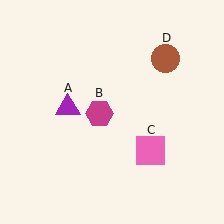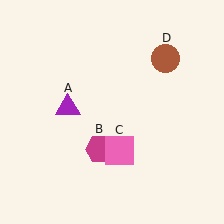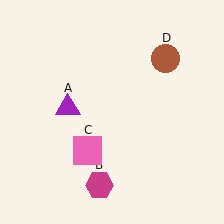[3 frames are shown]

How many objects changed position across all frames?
2 objects changed position: magenta hexagon (object B), pink square (object C).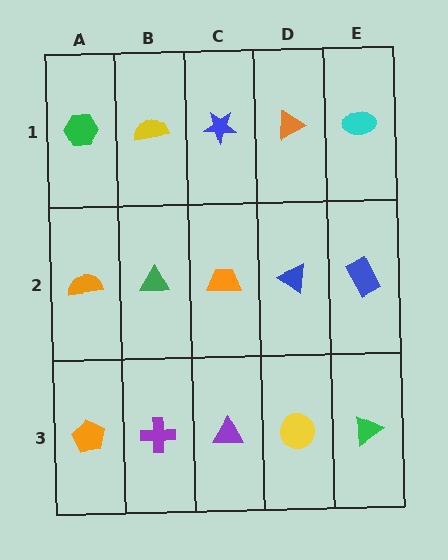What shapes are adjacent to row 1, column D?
A blue triangle (row 2, column D), a blue star (row 1, column C), a cyan ellipse (row 1, column E).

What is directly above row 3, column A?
An orange semicircle.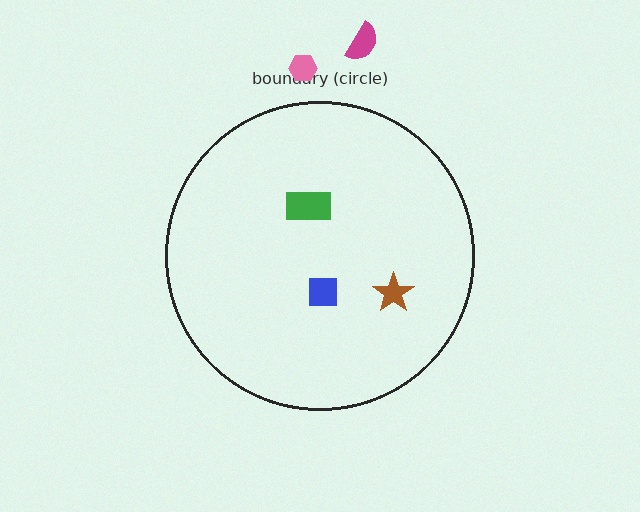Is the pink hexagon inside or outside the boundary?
Outside.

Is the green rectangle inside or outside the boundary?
Inside.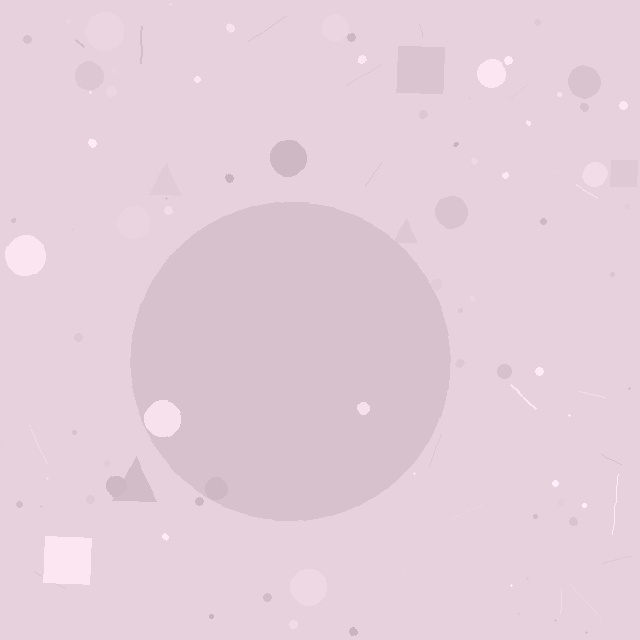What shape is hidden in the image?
A circle is hidden in the image.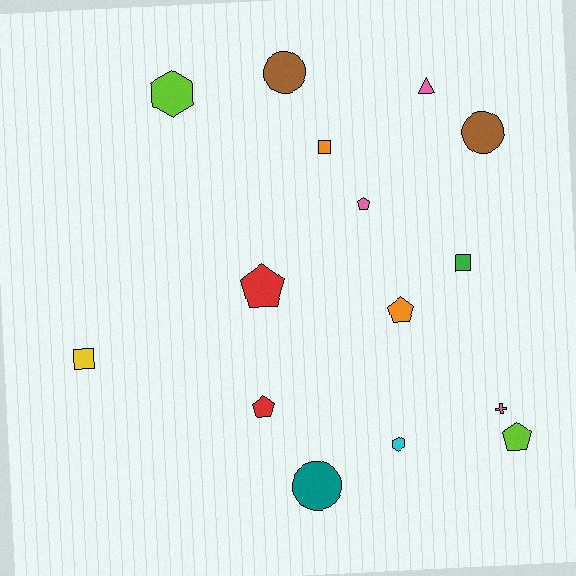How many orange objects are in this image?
There are 2 orange objects.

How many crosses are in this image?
There is 1 cross.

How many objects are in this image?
There are 15 objects.